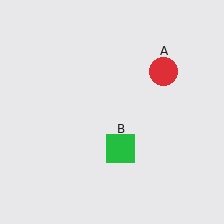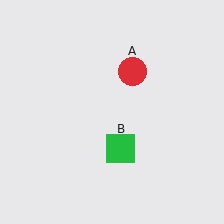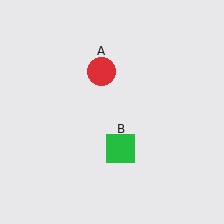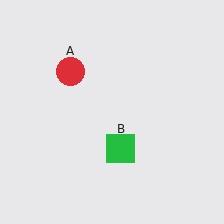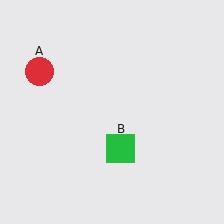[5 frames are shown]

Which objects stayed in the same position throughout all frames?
Green square (object B) remained stationary.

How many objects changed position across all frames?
1 object changed position: red circle (object A).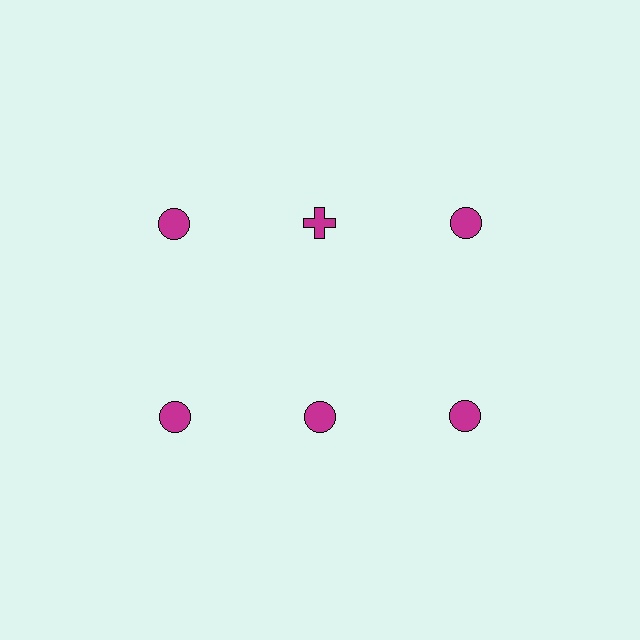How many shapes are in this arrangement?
There are 6 shapes arranged in a grid pattern.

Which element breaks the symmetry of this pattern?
The magenta cross in the top row, second from left column breaks the symmetry. All other shapes are magenta circles.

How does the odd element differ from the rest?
It has a different shape: cross instead of circle.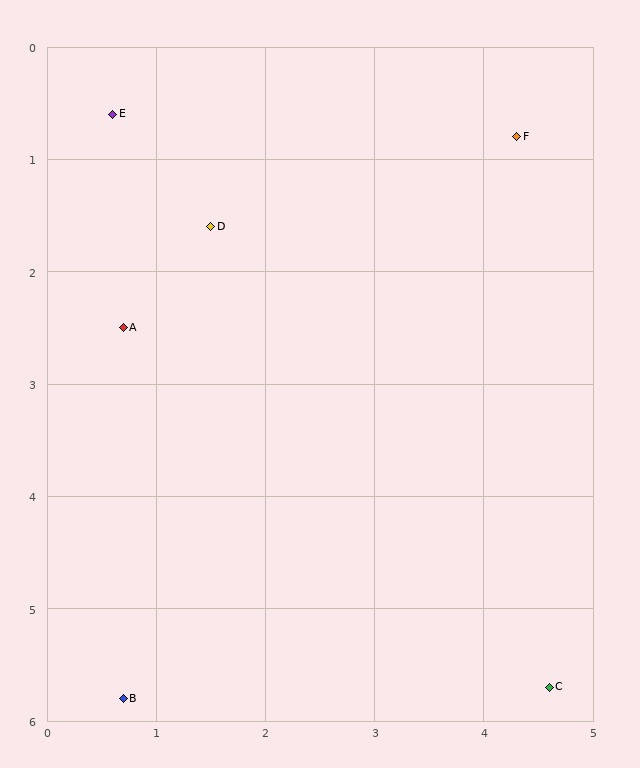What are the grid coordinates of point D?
Point D is at approximately (1.5, 1.6).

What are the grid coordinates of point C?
Point C is at approximately (4.6, 5.7).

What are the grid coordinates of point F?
Point F is at approximately (4.3, 0.8).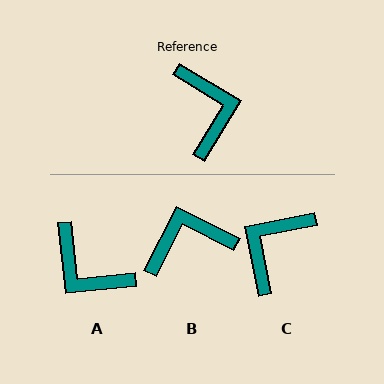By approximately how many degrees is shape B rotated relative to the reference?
Approximately 94 degrees counter-clockwise.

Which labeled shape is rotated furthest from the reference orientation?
A, about 142 degrees away.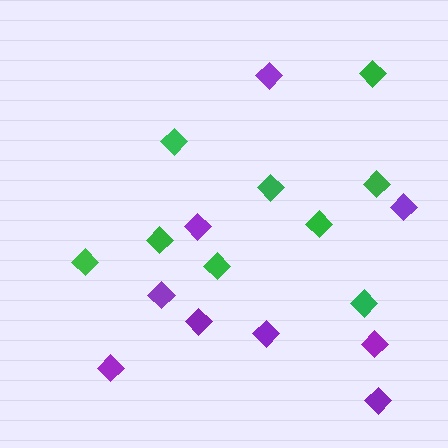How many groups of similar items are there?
There are 2 groups: one group of green diamonds (9) and one group of purple diamonds (9).